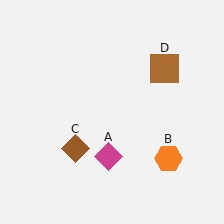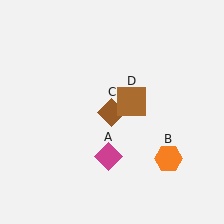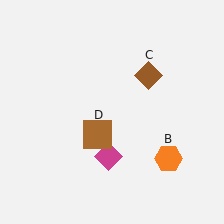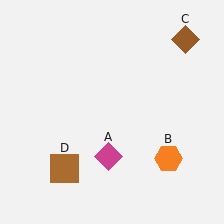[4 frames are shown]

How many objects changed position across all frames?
2 objects changed position: brown diamond (object C), brown square (object D).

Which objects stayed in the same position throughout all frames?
Magenta diamond (object A) and orange hexagon (object B) remained stationary.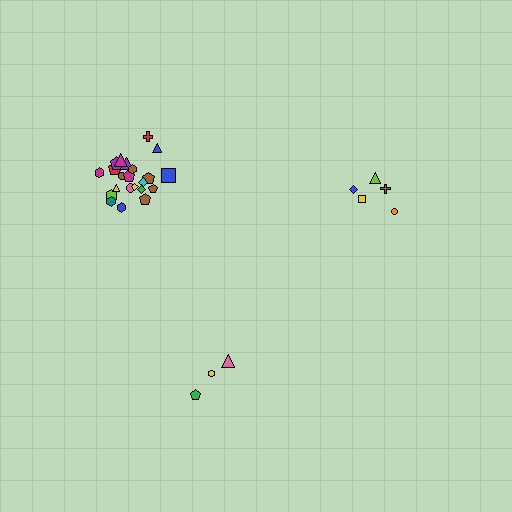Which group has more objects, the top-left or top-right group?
The top-left group.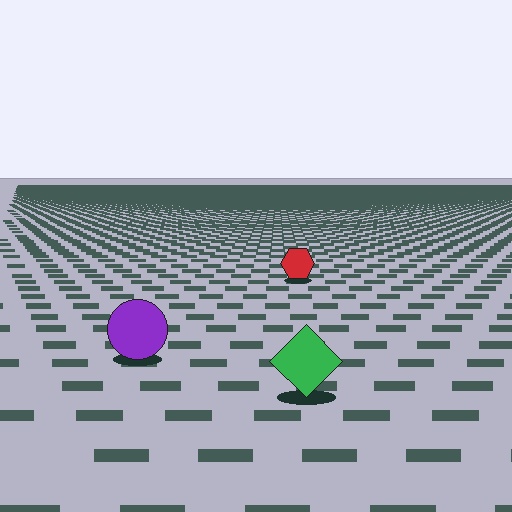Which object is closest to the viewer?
The green diamond is closest. The texture marks near it are larger and more spread out.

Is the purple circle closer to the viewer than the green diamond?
No. The green diamond is closer — you can tell from the texture gradient: the ground texture is coarser near it.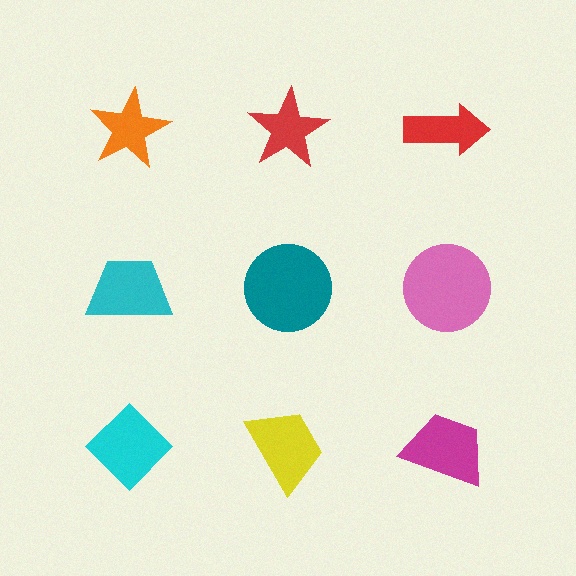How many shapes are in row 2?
3 shapes.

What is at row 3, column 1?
A cyan diamond.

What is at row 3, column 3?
A magenta trapezoid.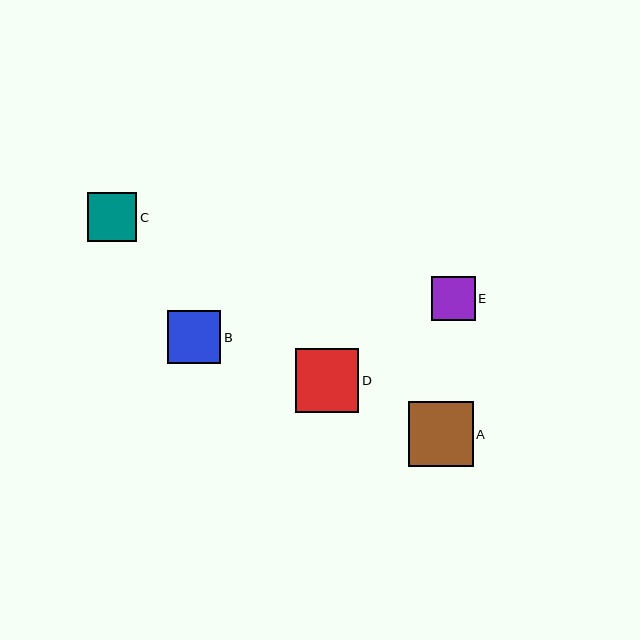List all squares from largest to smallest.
From largest to smallest: A, D, B, C, E.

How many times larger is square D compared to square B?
Square D is approximately 1.2 times the size of square B.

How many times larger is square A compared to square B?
Square A is approximately 1.2 times the size of square B.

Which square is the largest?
Square A is the largest with a size of approximately 65 pixels.